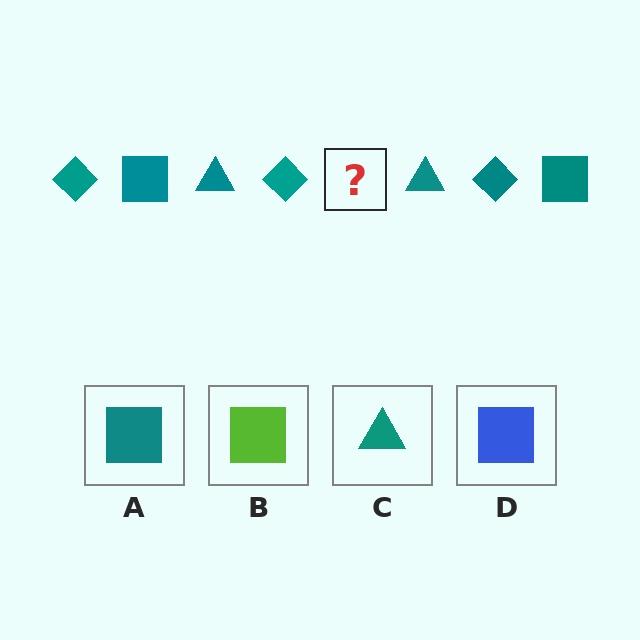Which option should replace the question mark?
Option A.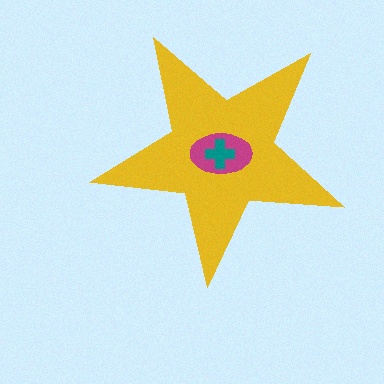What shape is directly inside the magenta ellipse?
The teal cross.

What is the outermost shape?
The yellow star.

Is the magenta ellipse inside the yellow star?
Yes.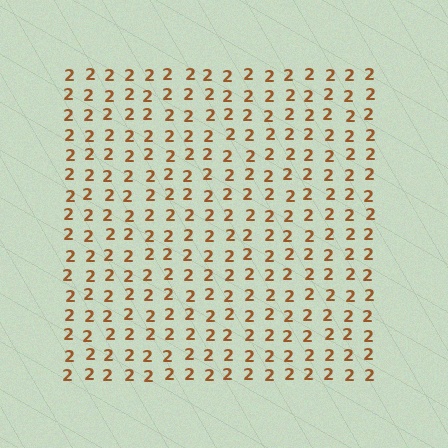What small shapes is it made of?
It is made of small digit 2's.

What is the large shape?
The large shape is a square.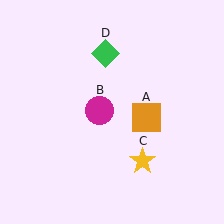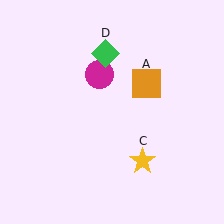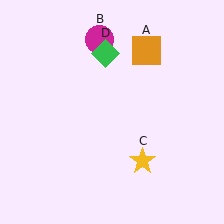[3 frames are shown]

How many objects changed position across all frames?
2 objects changed position: orange square (object A), magenta circle (object B).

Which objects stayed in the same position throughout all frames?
Yellow star (object C) and green diamond (object D) remained stationary.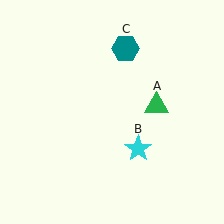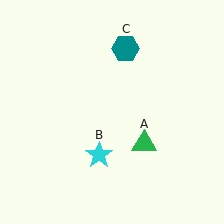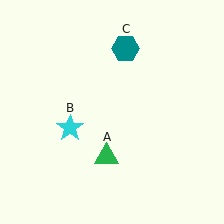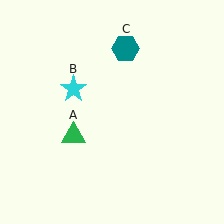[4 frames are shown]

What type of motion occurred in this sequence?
The green triangle (object A), cyan star (object B) rotated clockwise around the center of the scene.